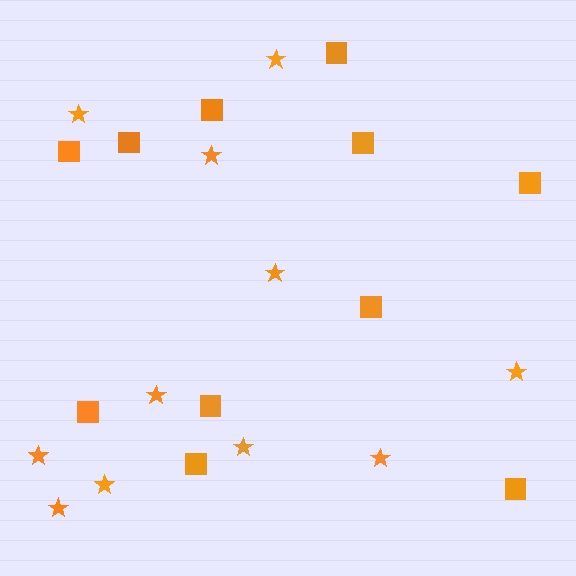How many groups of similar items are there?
There are 2 groups: one group of stars (11) and one group of squares (11).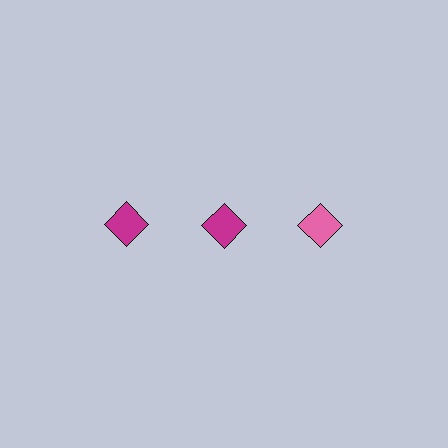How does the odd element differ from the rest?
It has a different color: pink instead of magenta.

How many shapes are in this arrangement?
There are 3 shapes arranged in a grid pattern.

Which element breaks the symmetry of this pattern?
The pink diamond in the top row, center column breaks the symmetry. All other shapes are magenta diamonds.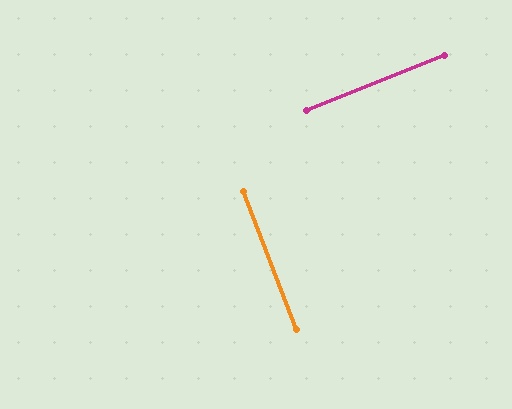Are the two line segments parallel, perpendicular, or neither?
Perpendicular — they meet at approximately 89°.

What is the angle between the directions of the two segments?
Approximately 89 degrees.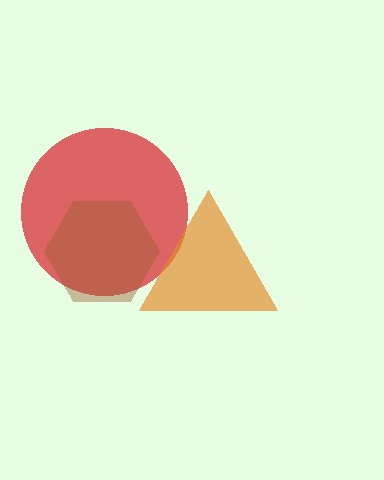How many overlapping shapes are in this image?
There are 3 overlapping shapes in the image.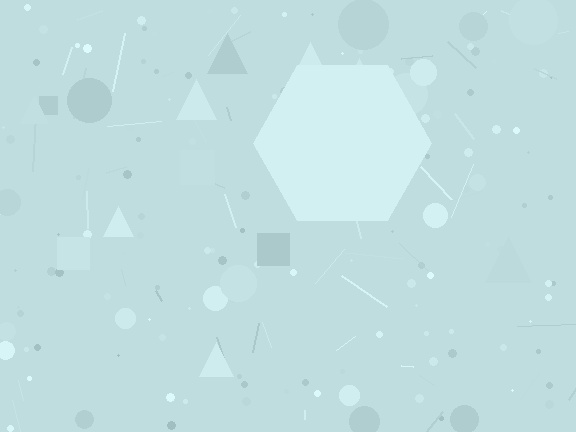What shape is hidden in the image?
A hexagon is hidden in the image.